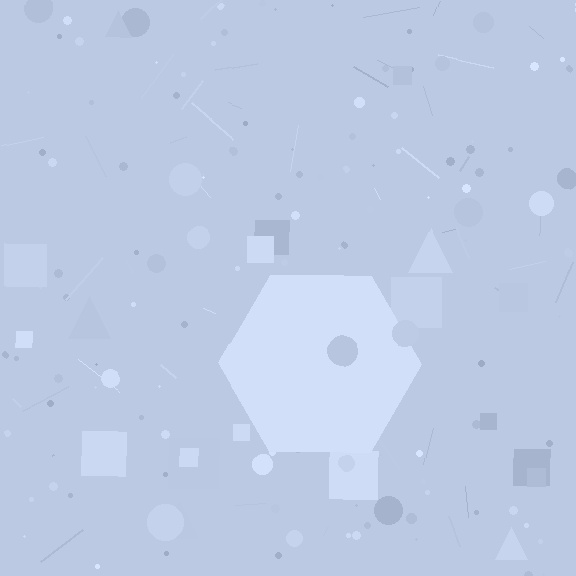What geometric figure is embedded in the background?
A hexagon is embedded in the background.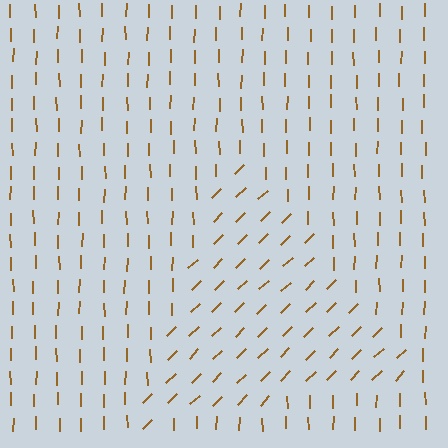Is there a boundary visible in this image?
Yes, there is a texture boundary formed by a change in line orientation.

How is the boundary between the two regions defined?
The boundary is defined purely by a change in line orientation (approximately 45 degrees difference). All lines are the same color and thickness.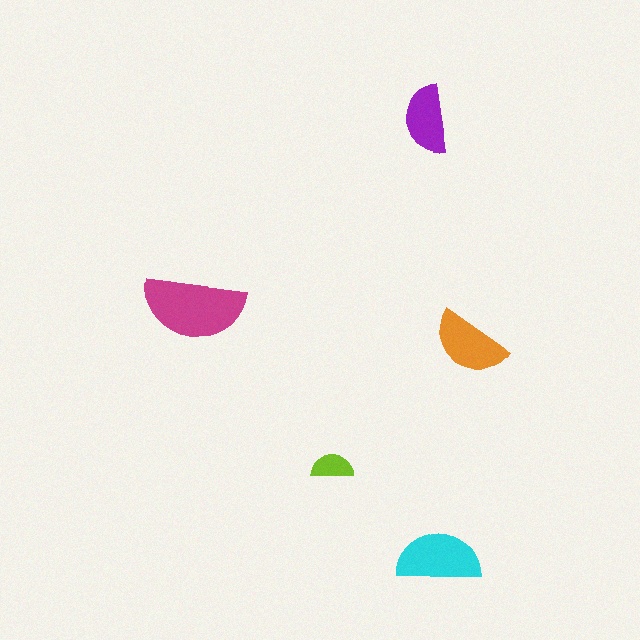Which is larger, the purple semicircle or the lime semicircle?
The purple one.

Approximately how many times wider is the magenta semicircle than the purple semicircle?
About 1.5 times wider.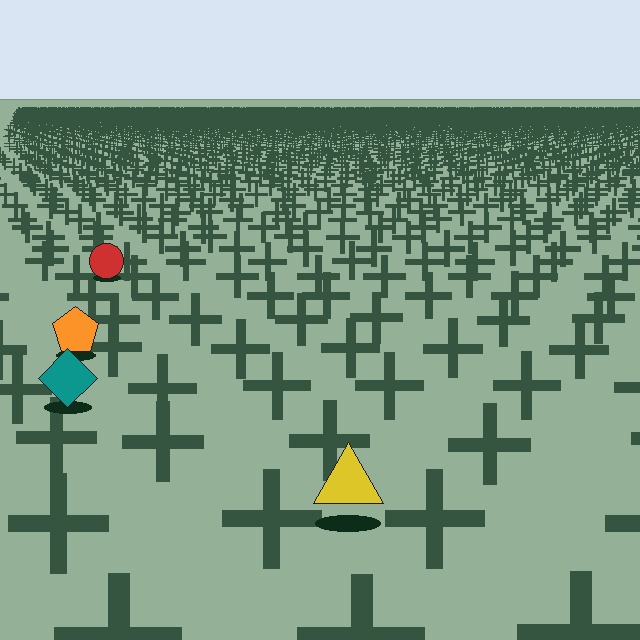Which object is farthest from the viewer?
The red circle is farthest from the viewer. It appears smaller and the ground texture around it is denser.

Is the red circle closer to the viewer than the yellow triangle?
No. The yellow triangle is closer — you can tell from the texture gradient: the ground texture is coarser near it.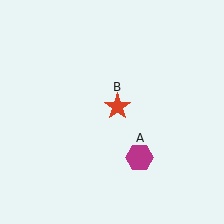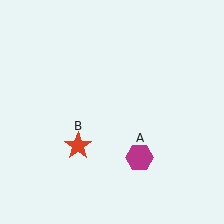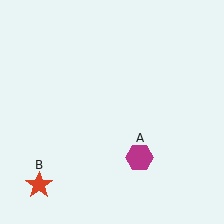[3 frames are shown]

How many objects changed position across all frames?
1 object changed position: red star (object B).